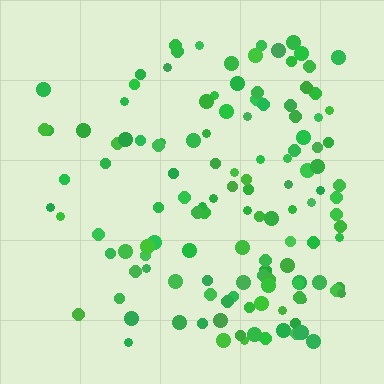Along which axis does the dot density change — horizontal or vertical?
Horizontal.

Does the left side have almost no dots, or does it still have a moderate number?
Still a moderate number, just noticeably fewer than the right.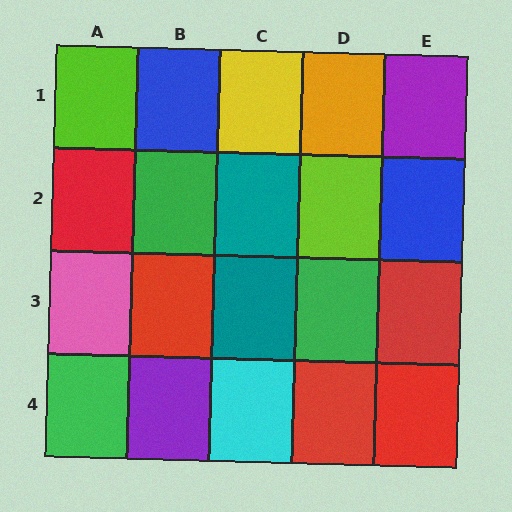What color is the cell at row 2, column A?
Red.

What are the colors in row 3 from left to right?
Pink, red, teal, green, red.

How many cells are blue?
2 cells are blue.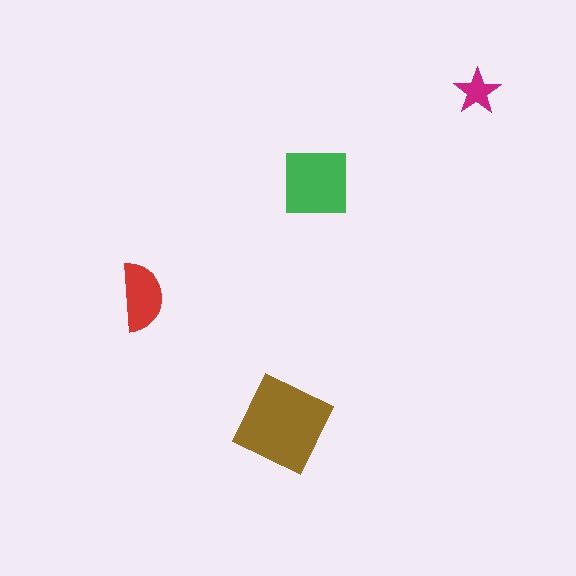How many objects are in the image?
There are 4 objects in the image.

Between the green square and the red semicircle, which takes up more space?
The green square.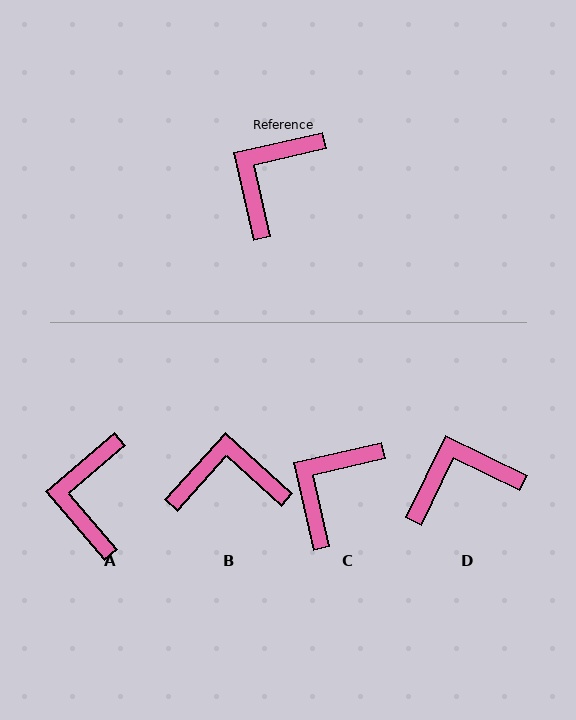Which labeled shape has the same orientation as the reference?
C.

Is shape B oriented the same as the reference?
No, it is off by about 55 degrees.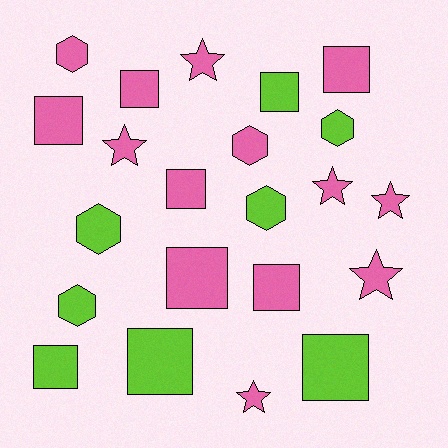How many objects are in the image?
There are 22 objects.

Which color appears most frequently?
Pink, with 14 objects.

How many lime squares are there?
There are 4 lime squares.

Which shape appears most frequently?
Square, with 10 objects.